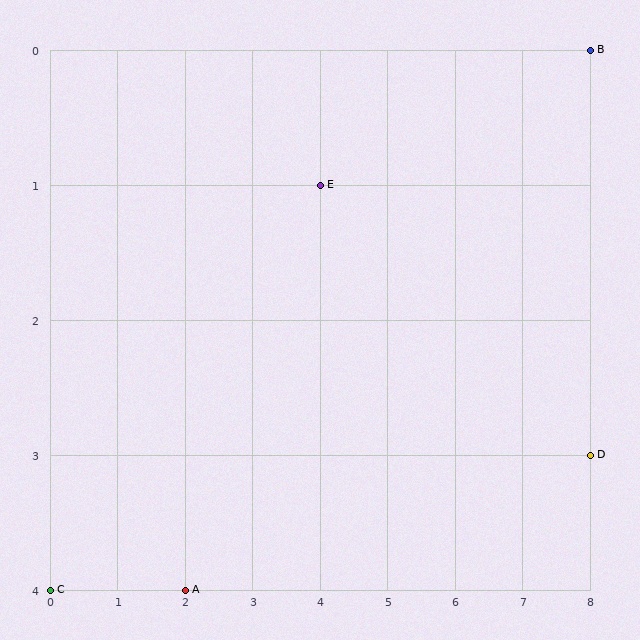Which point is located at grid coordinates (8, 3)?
Point D is at (8, 3).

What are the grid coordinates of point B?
Point B is at grid coordinates (8, 0).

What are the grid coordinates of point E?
Point E is at grid coordinates (4, 1).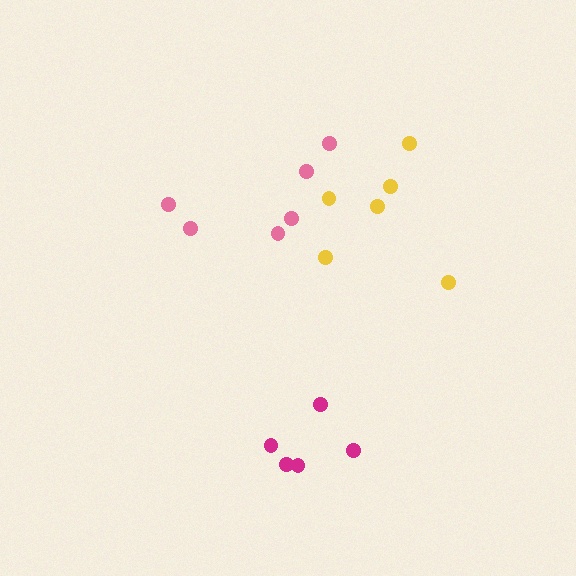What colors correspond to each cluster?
The clusters are colored: pink, magenta, yellow.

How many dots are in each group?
Group 1: 6 dots, Group 2: 5 dots, Group 3: 6 dots (17 total).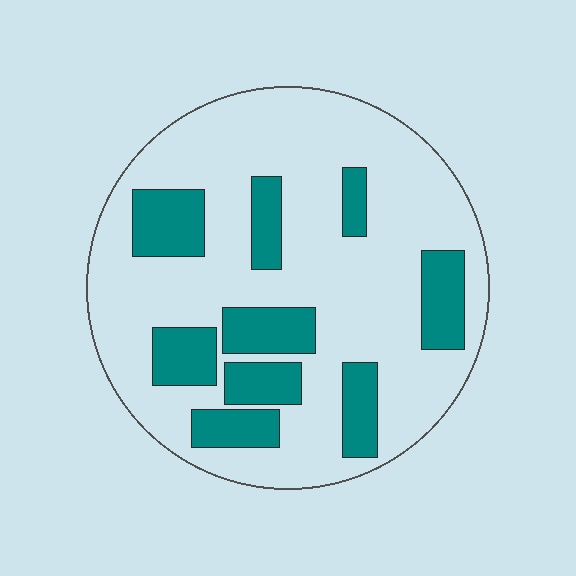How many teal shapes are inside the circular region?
9.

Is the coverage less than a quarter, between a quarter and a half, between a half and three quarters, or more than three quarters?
Between a quarter and a half.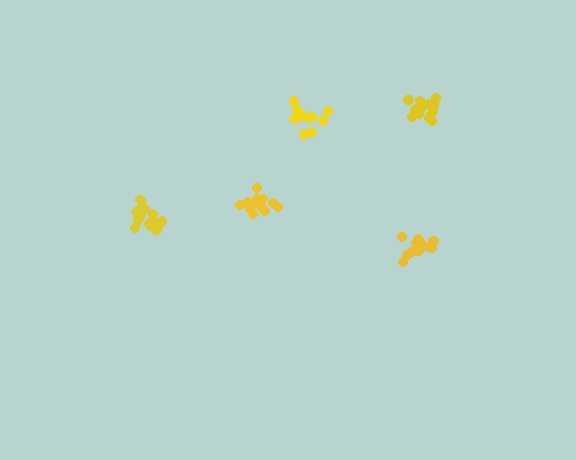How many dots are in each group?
Group 1: 15 dots, Group 2: 16 dots, Group 3: 14 dots, Group 4: 12 dots, Group 5: 13 dots (70 total).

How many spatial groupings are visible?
There are 5 spatial groupings.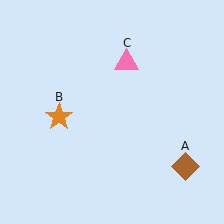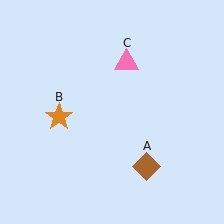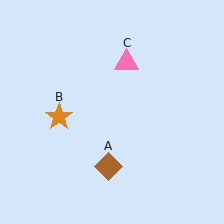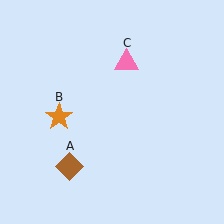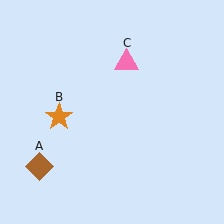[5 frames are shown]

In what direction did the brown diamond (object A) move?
The brown diamond (object A) moved left.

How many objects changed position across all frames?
1 object changed position: brown diamond (object A).